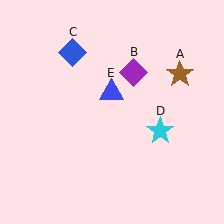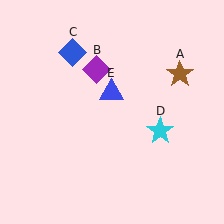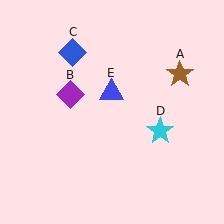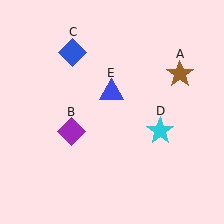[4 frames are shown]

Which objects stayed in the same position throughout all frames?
Brown star (object A) and blue diamond (object C) and cyan star (object D) and blue triangle (object E) remained stationary.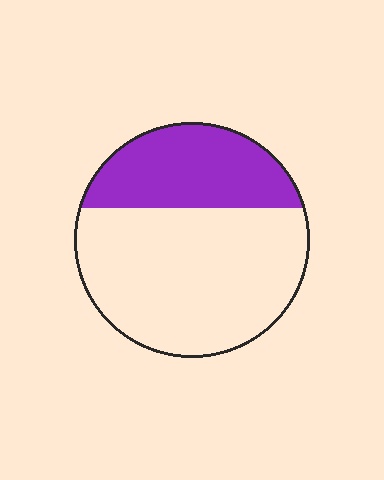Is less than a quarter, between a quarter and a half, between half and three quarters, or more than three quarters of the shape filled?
Between a quarter and a half.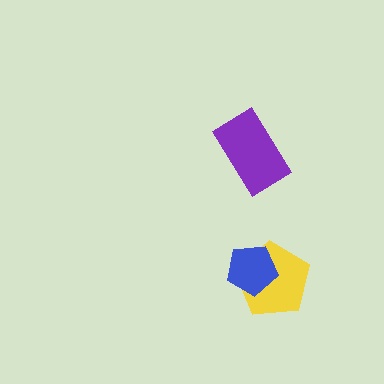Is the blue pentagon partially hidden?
No, no other shape covers it.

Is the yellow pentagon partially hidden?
Yes, it is partially covered by another shape.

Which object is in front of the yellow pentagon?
The blue pentagon is in front of the yellow pentagon.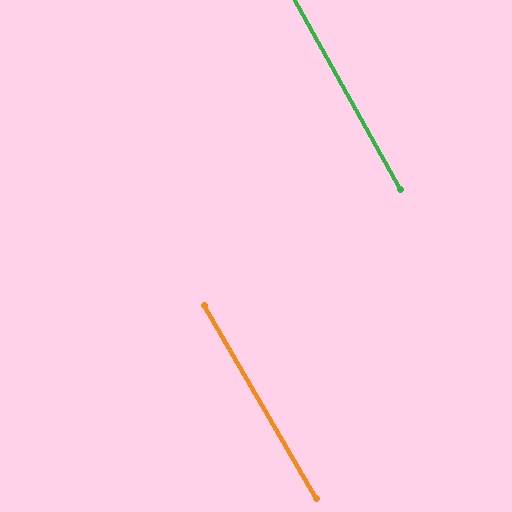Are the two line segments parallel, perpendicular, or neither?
Parallel — their directions differ by only 1.1°.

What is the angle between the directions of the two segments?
Approximately 1 degree.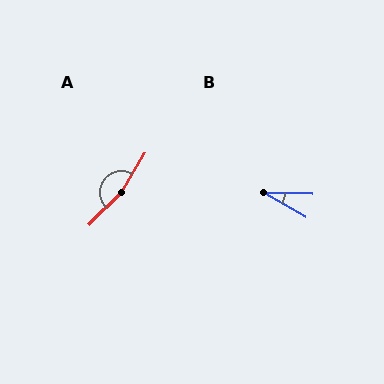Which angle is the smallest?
B, at approximately 28 degrees.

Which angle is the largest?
A, at approximately 166 degrees.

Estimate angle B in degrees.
Approximately 28 degrees.